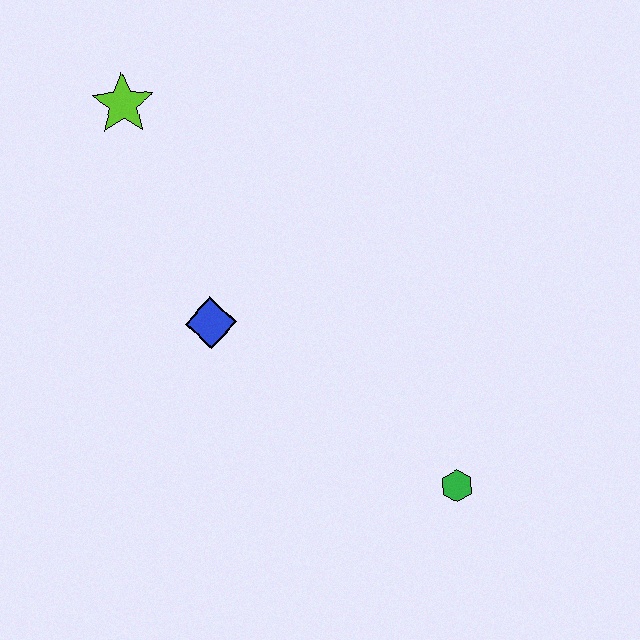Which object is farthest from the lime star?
The green hexagon is farthest from the lime star.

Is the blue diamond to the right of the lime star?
Yes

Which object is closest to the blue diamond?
The lime star is closest to the blue diamond.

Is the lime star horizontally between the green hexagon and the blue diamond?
No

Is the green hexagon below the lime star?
Yes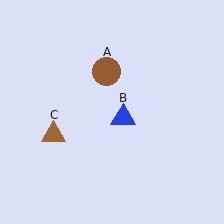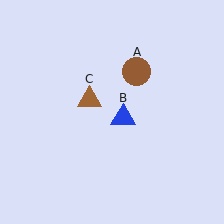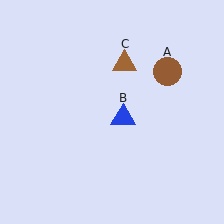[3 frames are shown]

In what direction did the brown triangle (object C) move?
The brown triangle (object C) moved up and to the right.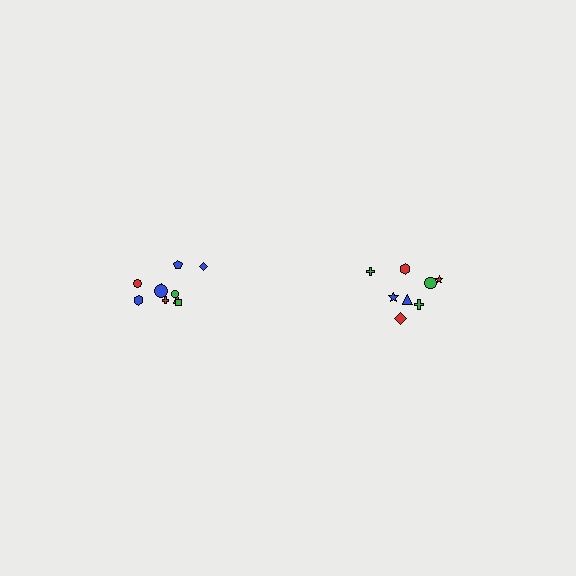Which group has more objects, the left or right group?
The left group.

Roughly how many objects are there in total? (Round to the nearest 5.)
Roughly 20 objects in total.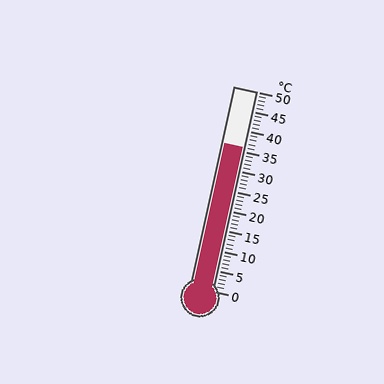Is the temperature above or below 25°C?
The temperature is above 25°C.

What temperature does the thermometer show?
The thermometer shows approximately 36°C.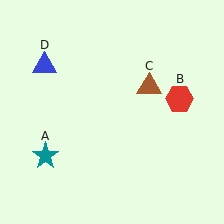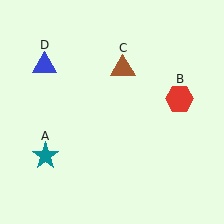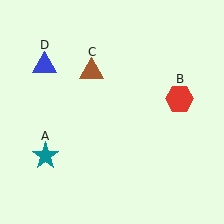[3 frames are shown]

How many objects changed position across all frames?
1 object changed position: brown triangle (object C).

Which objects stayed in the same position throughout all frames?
Teal star (object A) and red hexagon (object B) and blue triangle (object D) remained stationary.